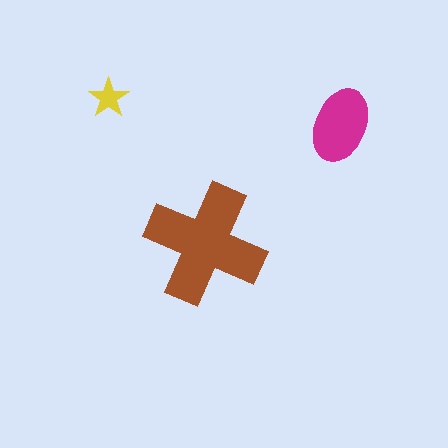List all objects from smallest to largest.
The yellow star, the magenta ellipse, the brown cross.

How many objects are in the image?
There are 3 objects in the image.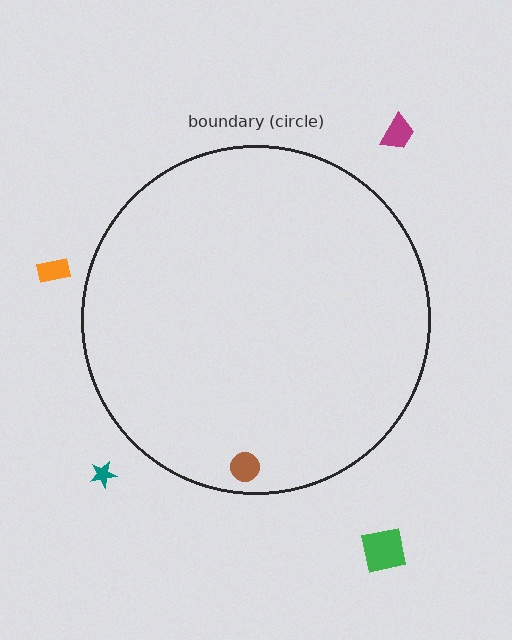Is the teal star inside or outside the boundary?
Outside.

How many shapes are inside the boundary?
1 inside, 4 outside.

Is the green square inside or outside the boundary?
Outside.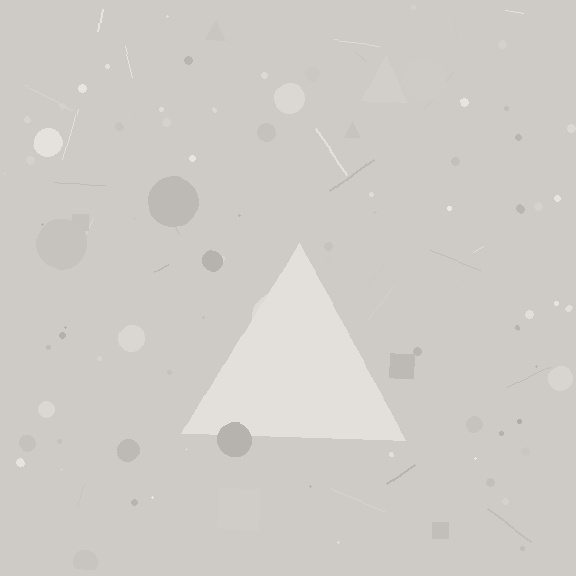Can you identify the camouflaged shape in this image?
The camouflaged shape is a triangle.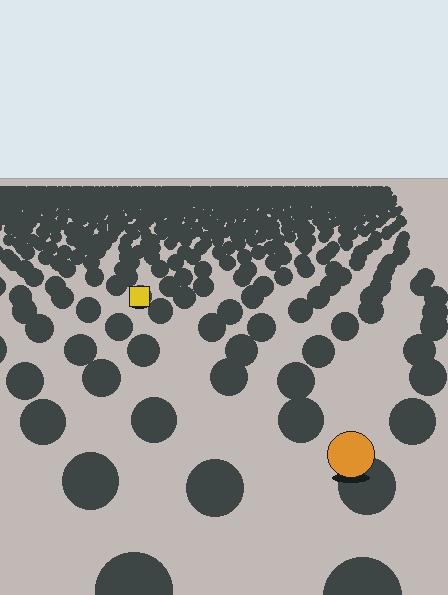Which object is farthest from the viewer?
The yellow square is farthest from the viewer. It appears smaller and the ground texture around it is denser.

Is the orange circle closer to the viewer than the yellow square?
Yes. The orange circle is closer — you can tell from the texture gradient: the ground texture is coarser near it.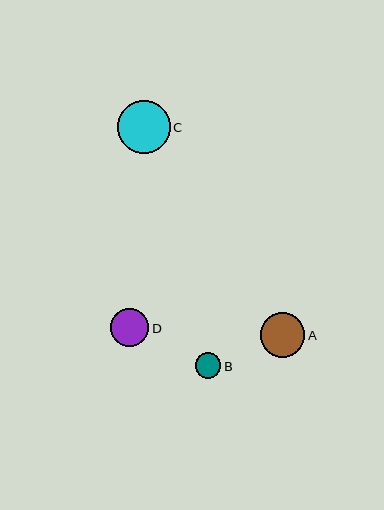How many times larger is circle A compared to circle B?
Circle A is approximately 1.7 times the size of circle B.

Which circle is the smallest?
Circle B is the smallest with a size of approximately 26 pixels.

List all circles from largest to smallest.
From largest to smallest: C, A, D, B.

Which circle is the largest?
Circle C is the largest with a size of approximately 53 pixels.